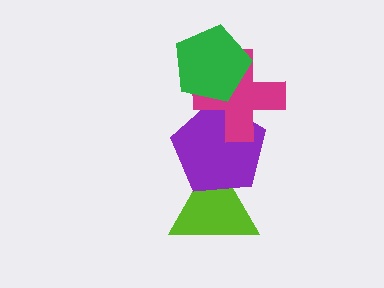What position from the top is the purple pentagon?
The purple pentagon is 3rd from the top.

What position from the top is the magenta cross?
The magenta cross is 2nd from the top.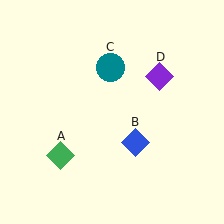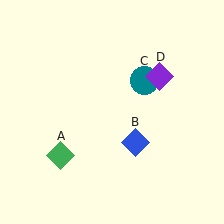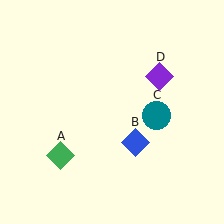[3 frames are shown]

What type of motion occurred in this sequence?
The teal circle (object C) rotated clockwise around the center of the scene.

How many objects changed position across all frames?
1 object changed position: teal circle (object C).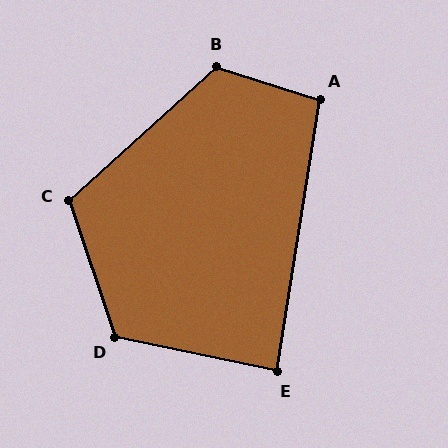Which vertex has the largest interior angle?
D, at approximately 121 degrees.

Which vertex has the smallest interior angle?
E, at approximately 87 degrees.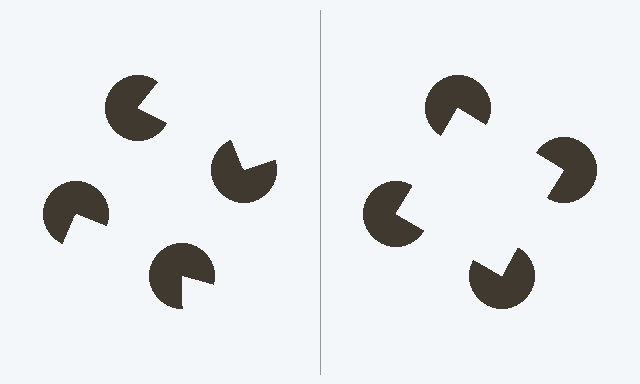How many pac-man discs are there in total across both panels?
8 — 4 on each side.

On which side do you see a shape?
An illusory square appears on the right side. On the left side the wedge cuts are rotated, so no coherent shape forms.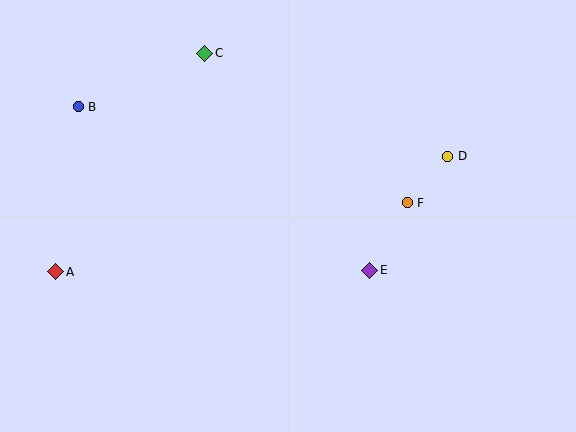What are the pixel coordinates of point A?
Point A is at (56, 272).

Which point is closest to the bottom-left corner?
Point A is closest to the bottom-left corner.